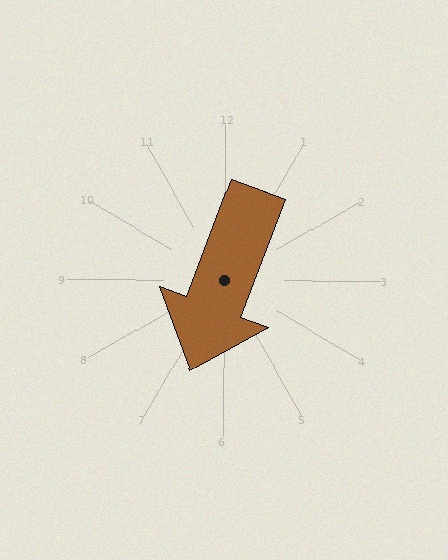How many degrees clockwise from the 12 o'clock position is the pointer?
Approximately 201 degrees.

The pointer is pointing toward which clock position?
Roughly 7 o'clock.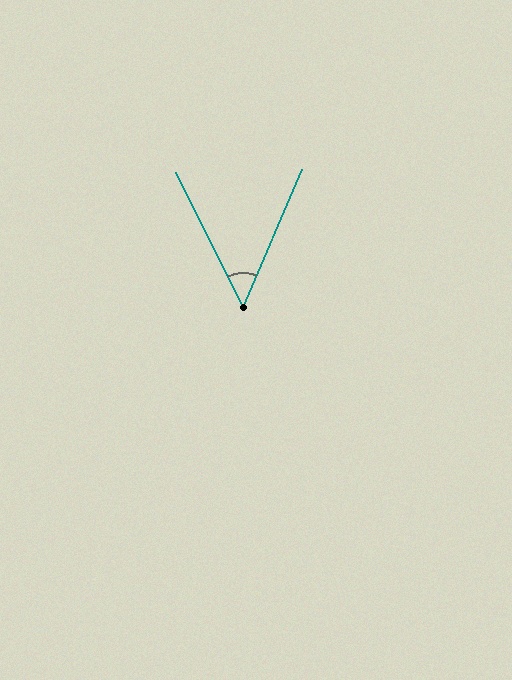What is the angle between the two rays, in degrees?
Approximately 49 degrees.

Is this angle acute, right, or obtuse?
It is acute.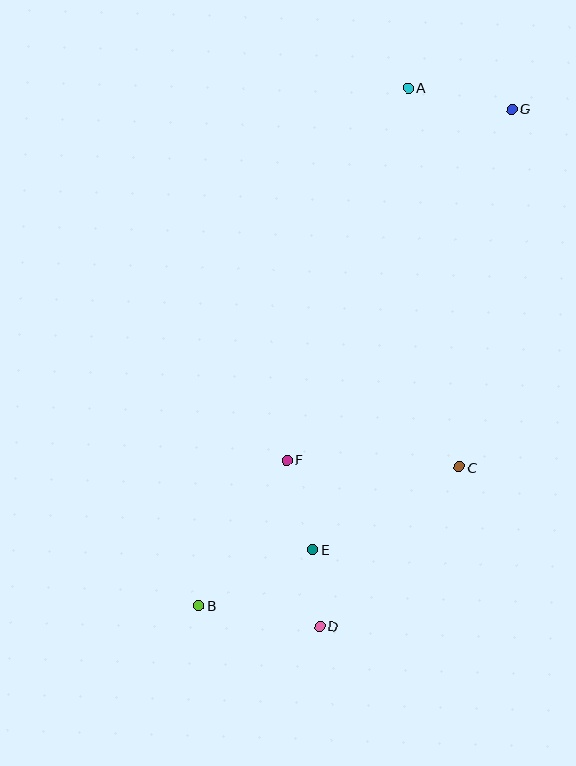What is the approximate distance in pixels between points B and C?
The distance between B and C is approximately 295 pixels.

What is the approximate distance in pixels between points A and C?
The distance between A and C is approximately 382 pixels.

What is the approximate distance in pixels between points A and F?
The distance between A and F is approximately 392 pixels.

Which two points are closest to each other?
Points D and E are closest to each other.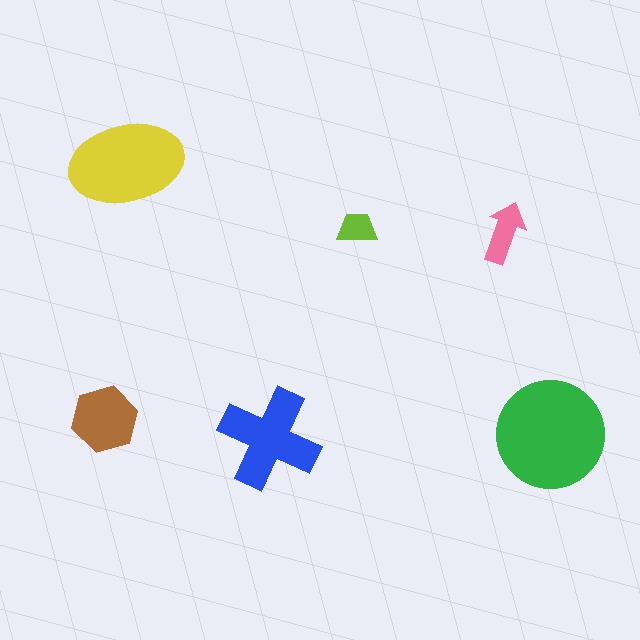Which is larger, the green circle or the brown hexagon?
The green circle.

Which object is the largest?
The green circle.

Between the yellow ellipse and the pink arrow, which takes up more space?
The yellow ellipse.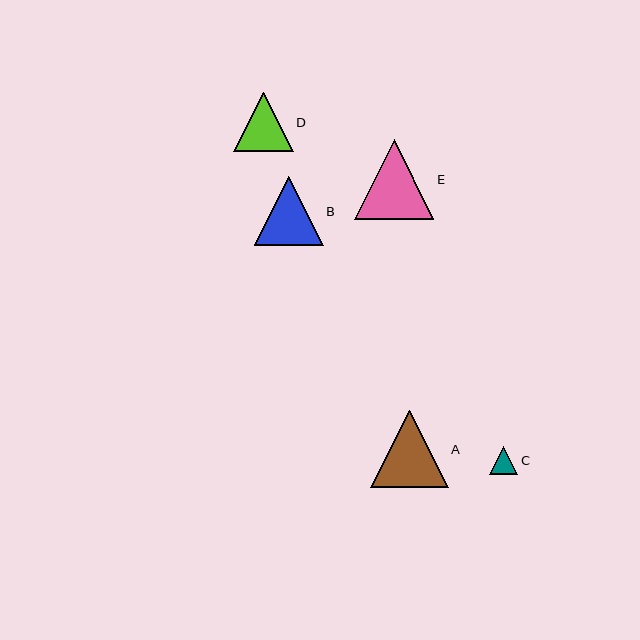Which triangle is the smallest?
Triangle C is the smallest with a size of approximately 28 pixels.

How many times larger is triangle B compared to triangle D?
Triangle B is approximately 1.2 times the size of triangle D.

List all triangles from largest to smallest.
From largest to smallest: E, A, B, D, C.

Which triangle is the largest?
Triangle E is the largest with a size of approximately 80 pixels.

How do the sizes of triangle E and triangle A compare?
Triangle E and triangle A are approximately the same size.